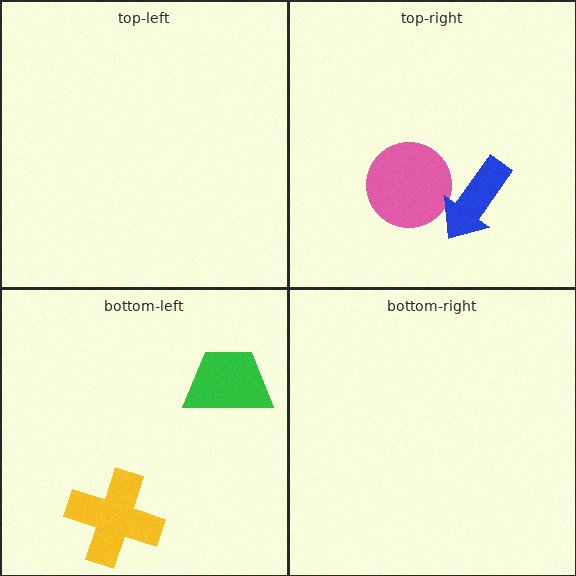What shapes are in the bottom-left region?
The yellow cross, the green trapezoid.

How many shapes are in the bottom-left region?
2.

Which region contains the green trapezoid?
The bottom-left region.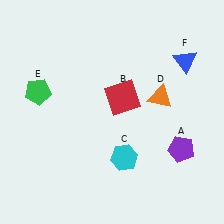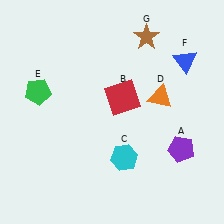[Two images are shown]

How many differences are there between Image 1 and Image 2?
There is 1 difference between the two images.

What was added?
A brown star (G) was added in Image 2.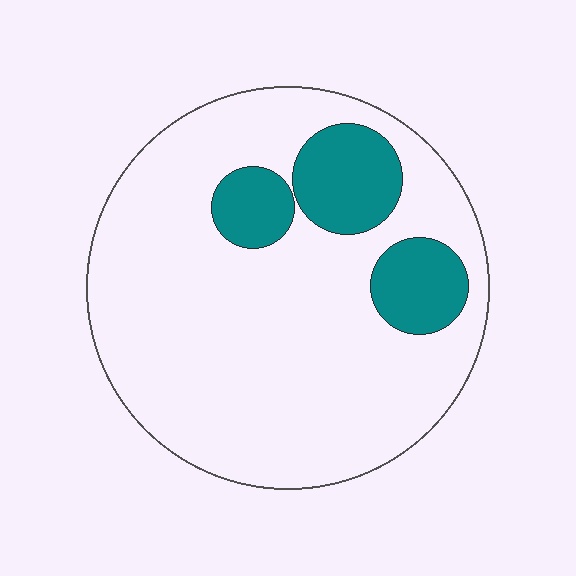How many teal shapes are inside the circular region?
3.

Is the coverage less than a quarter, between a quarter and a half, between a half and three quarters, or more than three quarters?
Less than a quarter.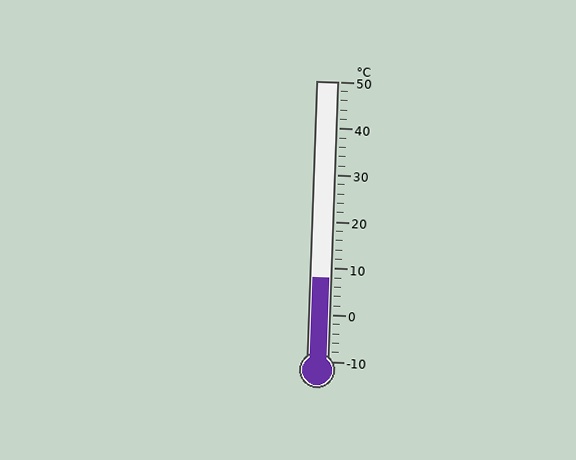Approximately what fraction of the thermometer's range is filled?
The thermometer is filled to approximately 30% of its range.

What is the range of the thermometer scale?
The thermometer scale ranges from -10°C to 50°C.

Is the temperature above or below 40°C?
The temperature is below 40°C.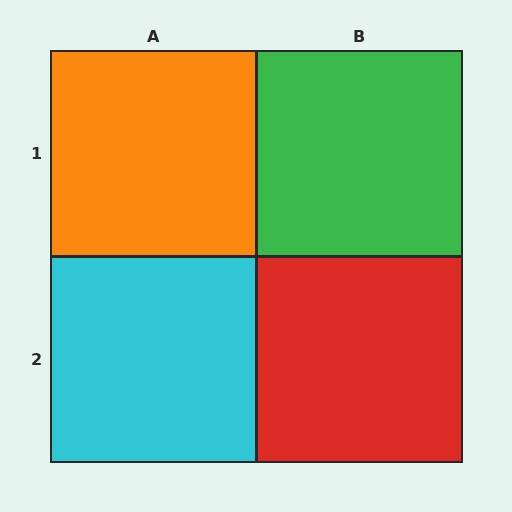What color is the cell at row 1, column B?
Green.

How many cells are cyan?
1 cell is cyan.